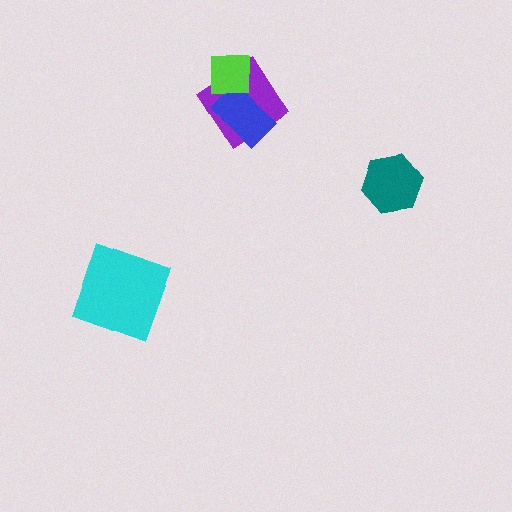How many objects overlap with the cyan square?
0 objects overlap with the cyan square.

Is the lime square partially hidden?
No, no other shape covers it.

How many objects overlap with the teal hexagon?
0 objects overlap with the teal hexagon.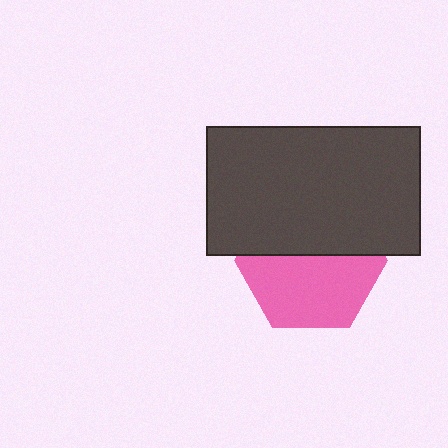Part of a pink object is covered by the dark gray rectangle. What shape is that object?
It is a hexagon.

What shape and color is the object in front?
The object in front is a dark gray rectangle.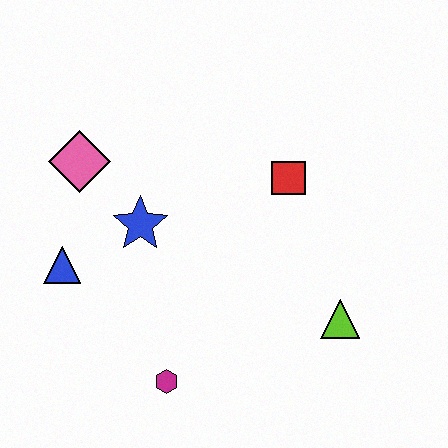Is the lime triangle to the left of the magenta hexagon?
No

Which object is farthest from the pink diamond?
The lime triangle is farthest from the pink diamond.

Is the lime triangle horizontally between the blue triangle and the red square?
No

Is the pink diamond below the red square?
No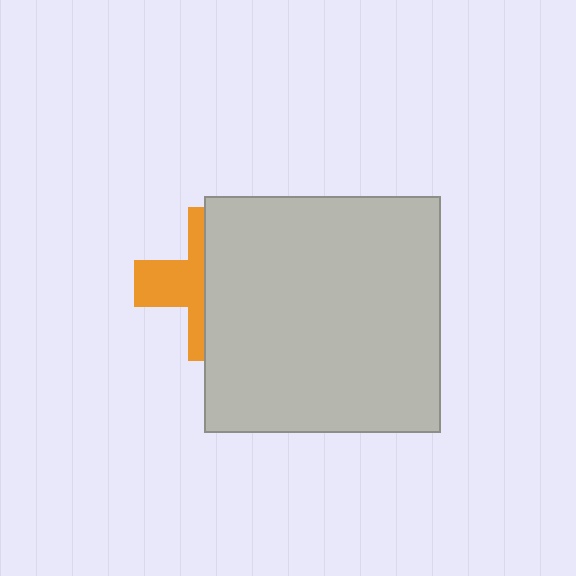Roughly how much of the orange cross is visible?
A small part of it is visible (roughly 41%).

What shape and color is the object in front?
The object in front is a light gray square.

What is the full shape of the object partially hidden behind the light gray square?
The partially hidden object is an orange cross.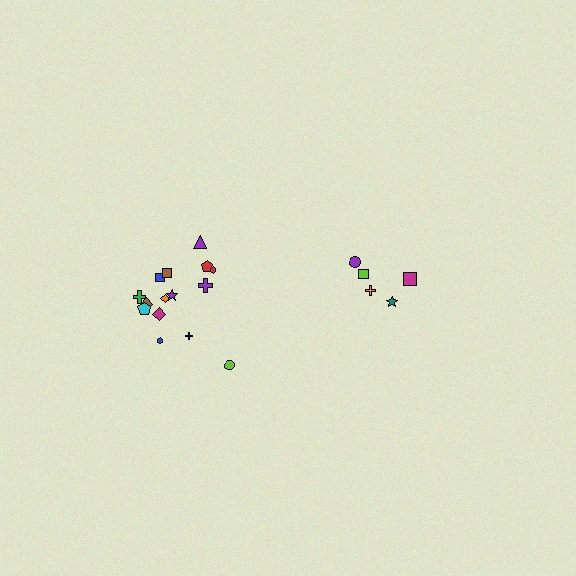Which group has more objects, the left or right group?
The left group.